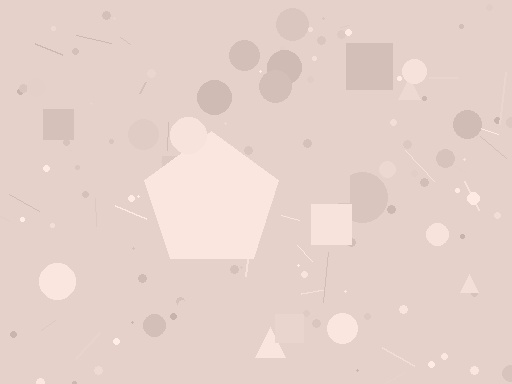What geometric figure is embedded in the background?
A pentagon is embedded in the background.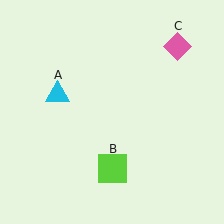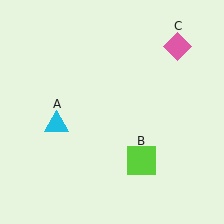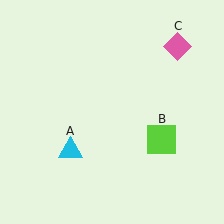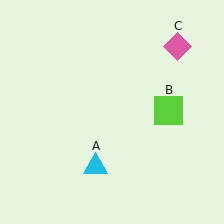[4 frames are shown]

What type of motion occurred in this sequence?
The cyan triangle (object A), lime square (object B) rotated counterclockwise around the center of the scene.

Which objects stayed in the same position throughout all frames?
Pink diamond (object C) remained stationary.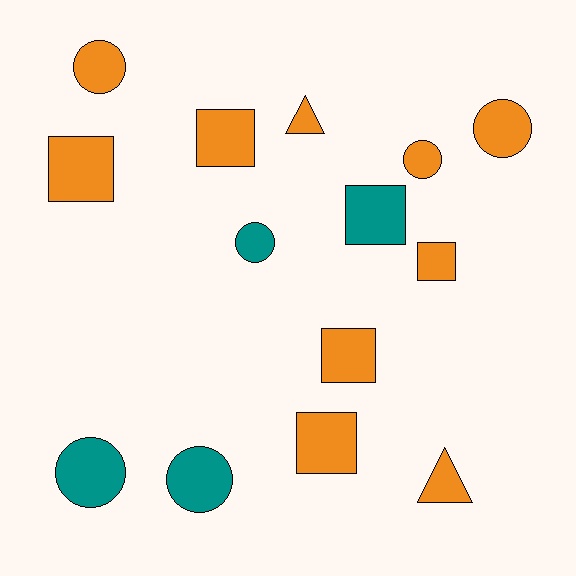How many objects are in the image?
There are 14 objects.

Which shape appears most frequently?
Square, with 6 objects.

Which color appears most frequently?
Orange, with 10 objects.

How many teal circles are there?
There are 3 teal circles.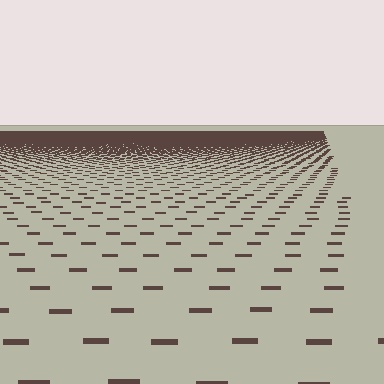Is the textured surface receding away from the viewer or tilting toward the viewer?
The surface is receding away from the viewer. Texture elements get smaller and denser toward the top.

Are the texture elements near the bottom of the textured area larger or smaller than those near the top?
Larger. Near the bottom, elements are closer to the viewer and appear at a bigger on-screen size.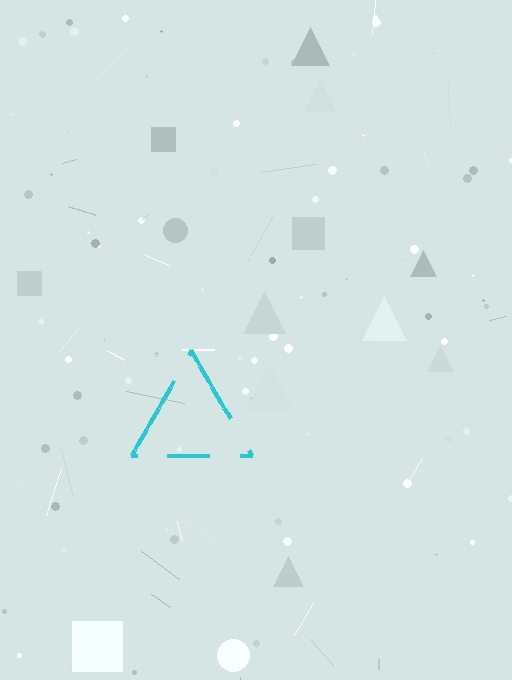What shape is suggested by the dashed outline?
The dashed outline suggests a triangle.